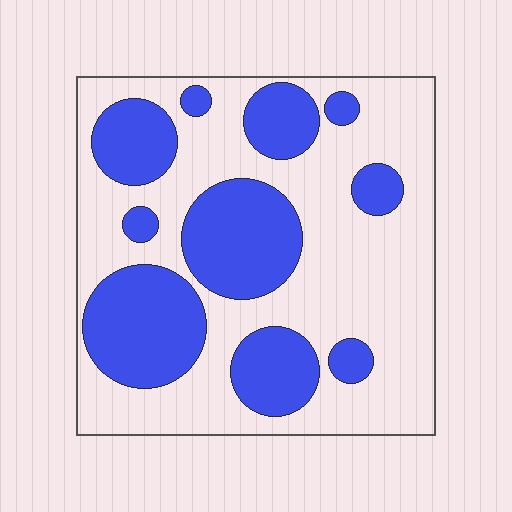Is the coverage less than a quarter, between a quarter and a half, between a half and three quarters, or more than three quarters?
Between a quarter and a half.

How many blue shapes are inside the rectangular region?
10.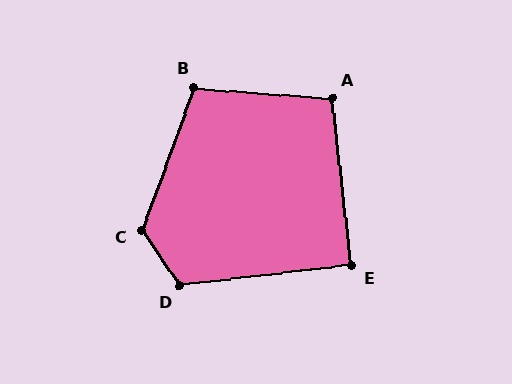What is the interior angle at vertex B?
Approximately 106 degrees (obtuse).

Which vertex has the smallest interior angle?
E, at approximately 90 degrees.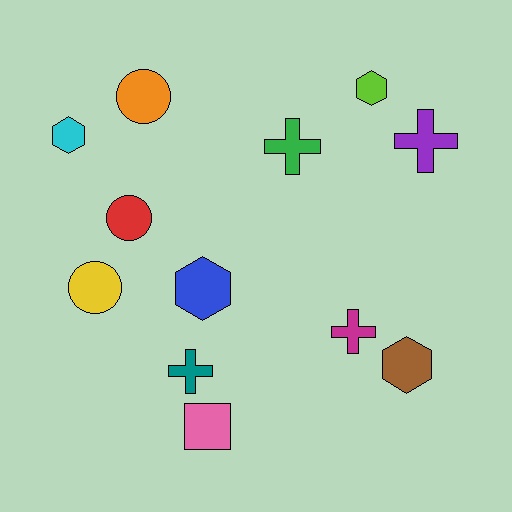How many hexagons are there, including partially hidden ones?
There are 4 hexagons.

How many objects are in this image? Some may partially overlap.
There are 12 objects.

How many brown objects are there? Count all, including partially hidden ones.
There is 1 brown object.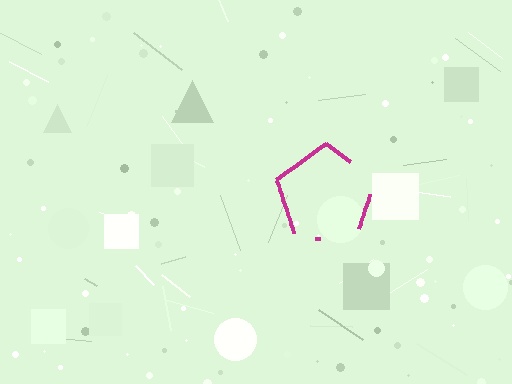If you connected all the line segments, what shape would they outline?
They would outline a pentagon.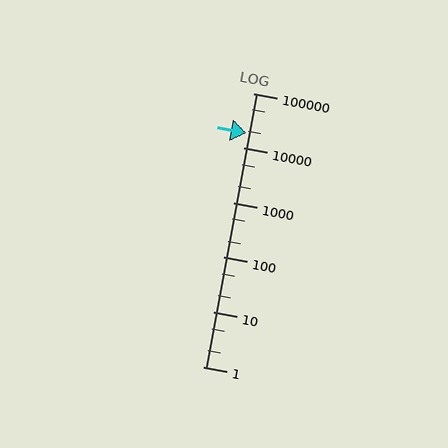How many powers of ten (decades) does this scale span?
The scale spans 5 decades, from 1 to 100000.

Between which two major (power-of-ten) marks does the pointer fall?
The pointer is between 10000 and 100000.